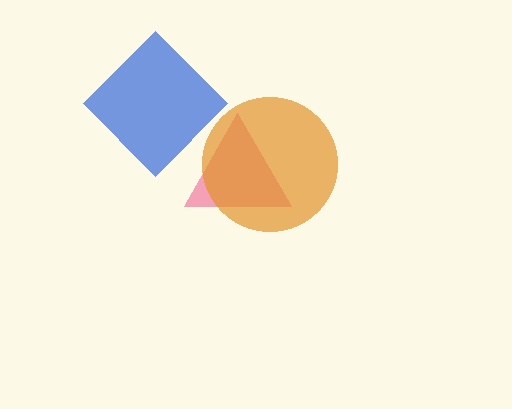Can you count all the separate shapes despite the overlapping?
Yes, there are 3 separate shapes.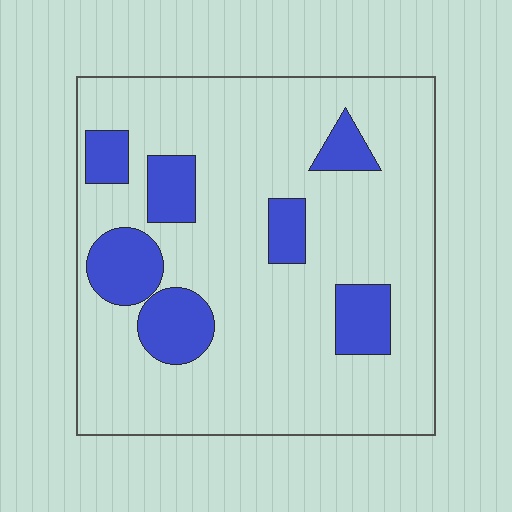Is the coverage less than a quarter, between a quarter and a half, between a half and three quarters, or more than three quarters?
Less than a quarter.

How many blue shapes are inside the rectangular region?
7.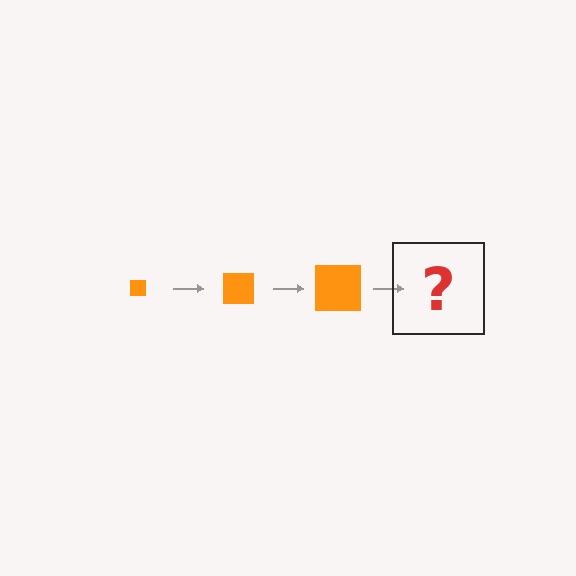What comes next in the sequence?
The next element should be an orange square, larger than the previous one.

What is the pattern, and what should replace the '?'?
The pattern is that the square gets progressively larger each step. The '?' should be an orange square, larger than the previous one.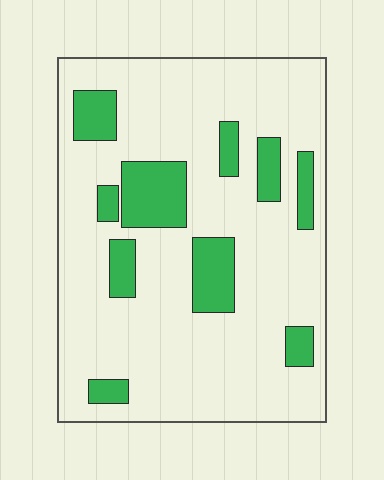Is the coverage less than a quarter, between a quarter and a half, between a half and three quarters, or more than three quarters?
Less than a quarter.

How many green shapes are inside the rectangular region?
10.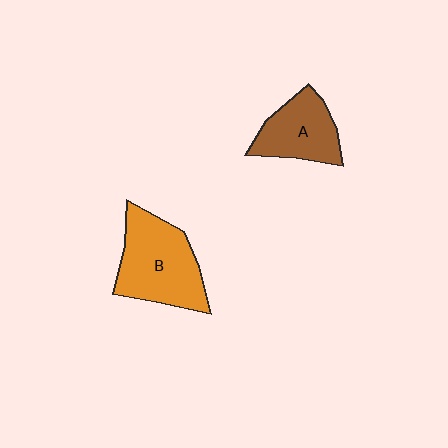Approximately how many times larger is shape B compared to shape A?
Approximately 1.4 times.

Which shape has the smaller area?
Shape A (brown).